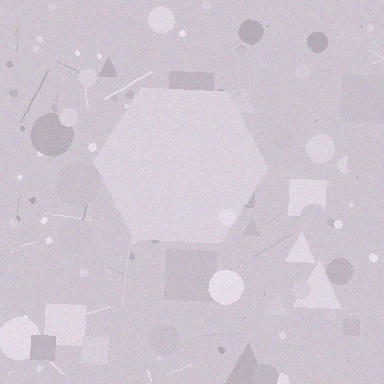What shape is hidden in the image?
A hexagon is hidden in the image.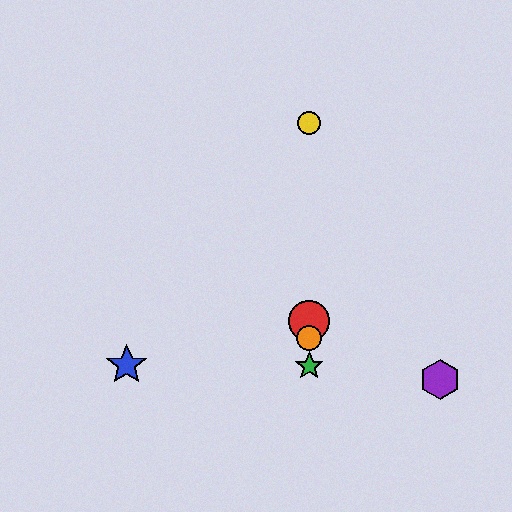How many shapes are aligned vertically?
4 shapes (the red circle, the green star, the yellow circle, the orange circle) are aligned vertically.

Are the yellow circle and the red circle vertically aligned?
Yes, both are at x≈309.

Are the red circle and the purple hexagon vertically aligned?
No, the red circle is at x≈309 and the purple hexagon is at x≈440.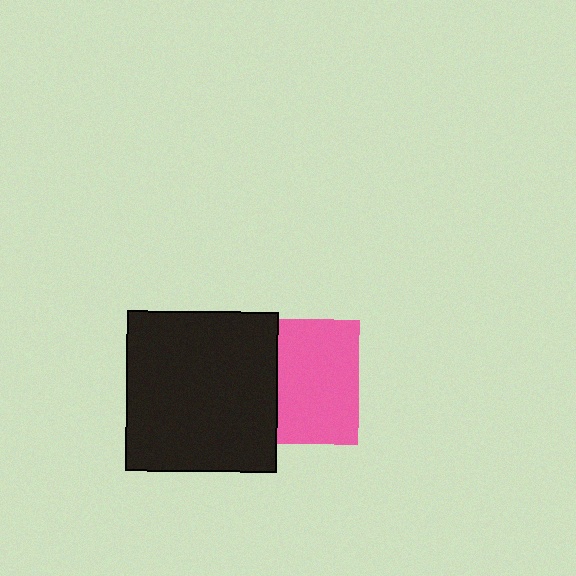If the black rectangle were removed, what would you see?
You would see the complete pink square.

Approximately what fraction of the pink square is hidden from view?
Roughly 37% of the pink square is hidden behind the black rectangle.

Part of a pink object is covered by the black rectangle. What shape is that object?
It is a square.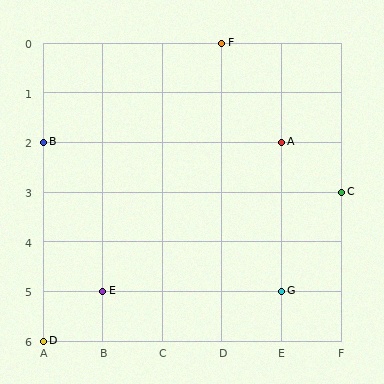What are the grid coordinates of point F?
Point F is at grid coordinates (D, 0).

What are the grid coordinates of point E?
Point E is at grid coordinates (B, 5).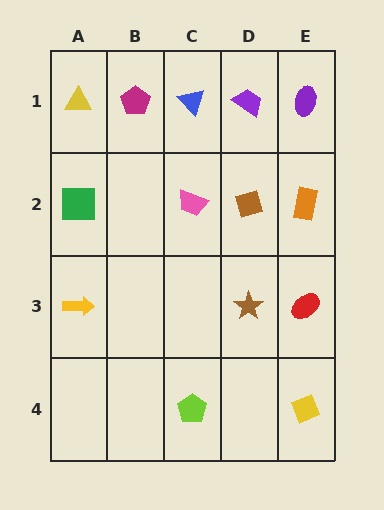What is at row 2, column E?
An orange rectangle.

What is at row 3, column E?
A red ellipse.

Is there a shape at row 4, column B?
No, that cell is empty.